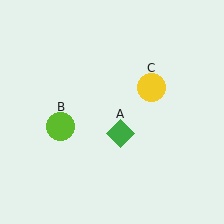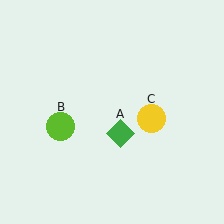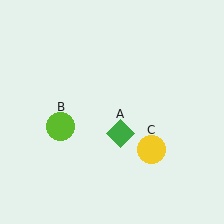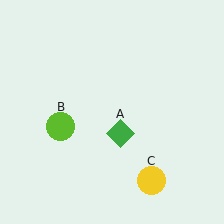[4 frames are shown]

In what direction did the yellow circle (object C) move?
The yellow circle (object C) moved down.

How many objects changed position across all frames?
1 object changed position: yellow circle (object C).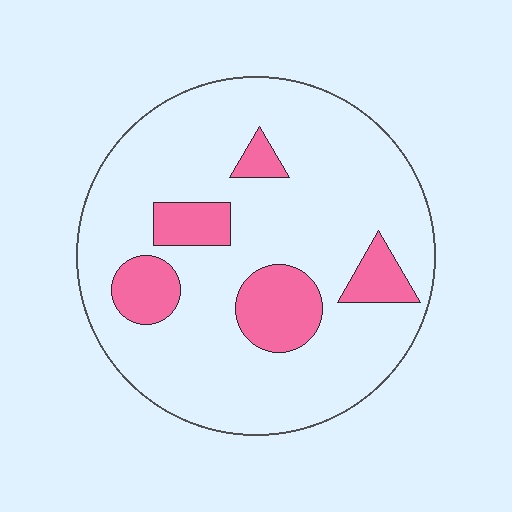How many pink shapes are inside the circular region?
5.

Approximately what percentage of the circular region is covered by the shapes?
Approximately 20%.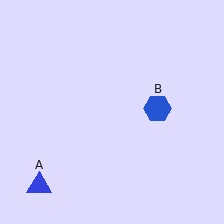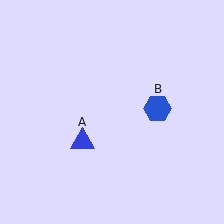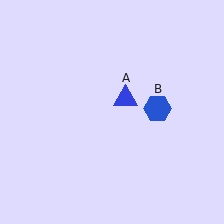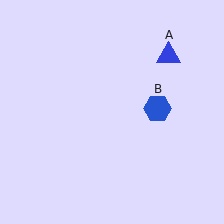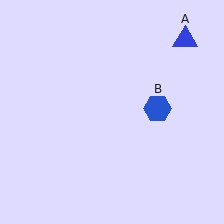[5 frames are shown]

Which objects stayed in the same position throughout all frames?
Blue hexagon (object B) remained stationary.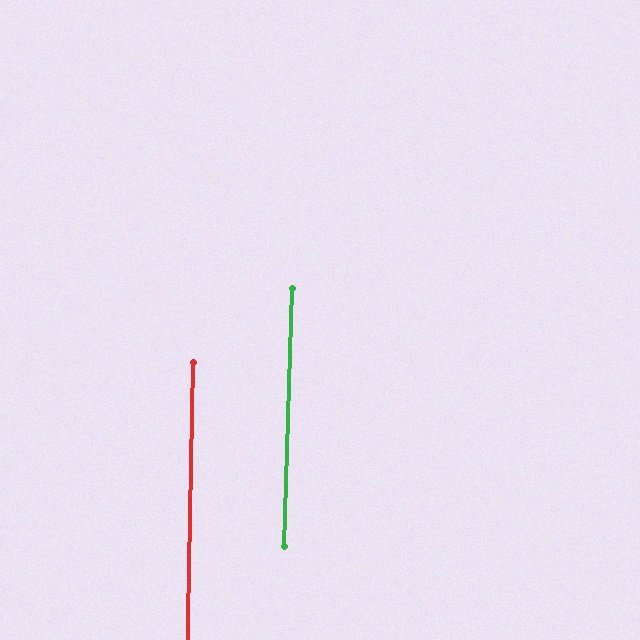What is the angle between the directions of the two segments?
Approximately 1 degree.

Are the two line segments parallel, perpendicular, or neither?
Parallel — their directions differ by only 0.8°.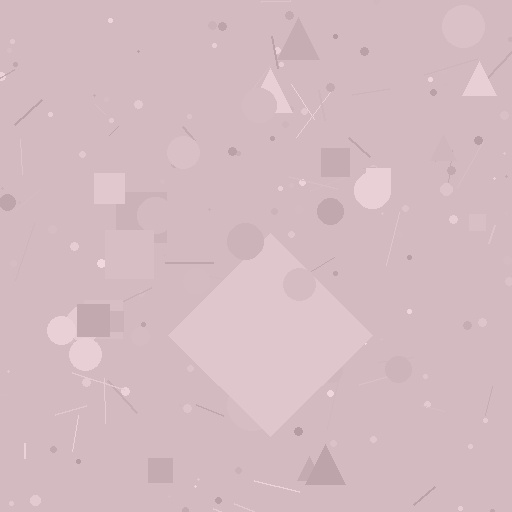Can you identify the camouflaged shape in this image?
The camouflaged shape is a diamond.